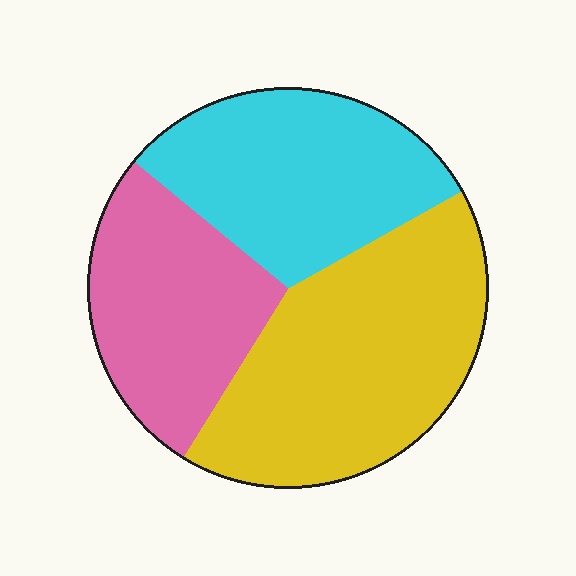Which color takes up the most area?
Yellow, at roughly 40%.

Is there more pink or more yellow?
Yellow.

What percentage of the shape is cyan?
Cyan covers roughly 30% of the shape.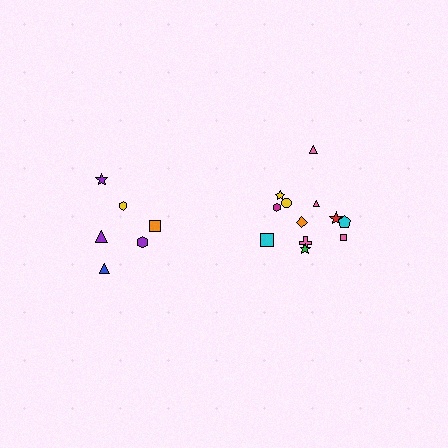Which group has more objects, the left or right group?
The right group.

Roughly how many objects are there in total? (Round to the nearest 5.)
Roughly 20 objects in total.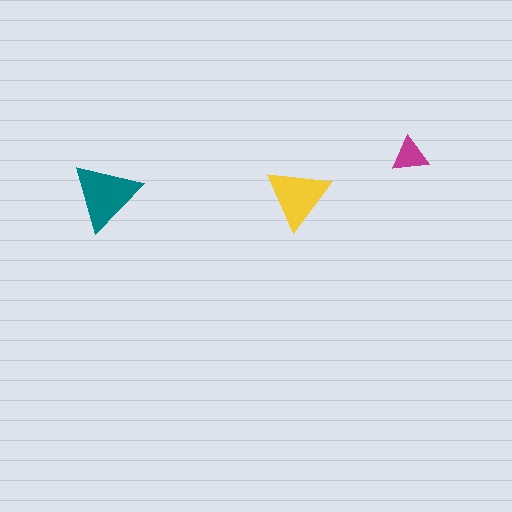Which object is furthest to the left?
The teal triangle is leftmost.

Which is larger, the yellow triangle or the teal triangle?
The teal one.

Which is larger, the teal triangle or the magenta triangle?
The teal one.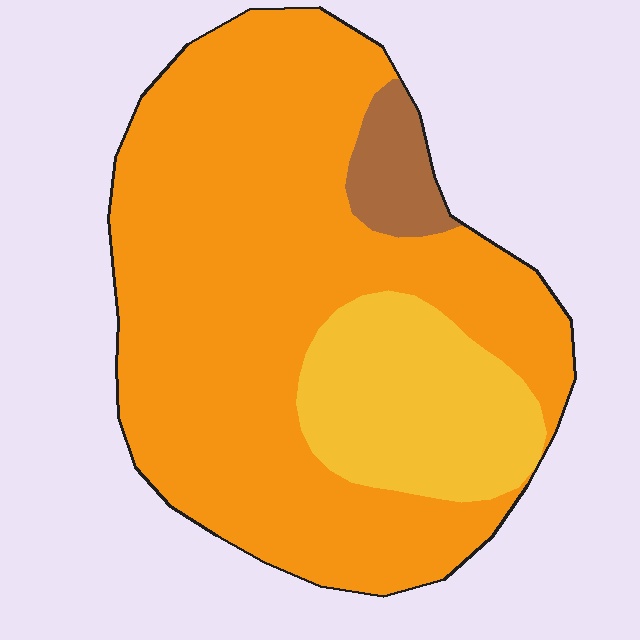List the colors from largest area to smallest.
From largest to smallest: orange, yellow, brown.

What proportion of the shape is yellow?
Yellow takes up about one fifth (1/5) of the shape.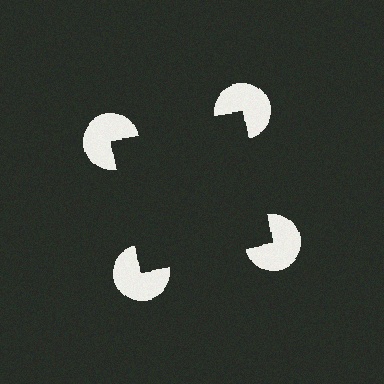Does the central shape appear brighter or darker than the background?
It typically appears slightly darker than the background, even though no actual brightness change is drawn.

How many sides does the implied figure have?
4 sides.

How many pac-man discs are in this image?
There are 4 — one at each vertex of the illusory square.